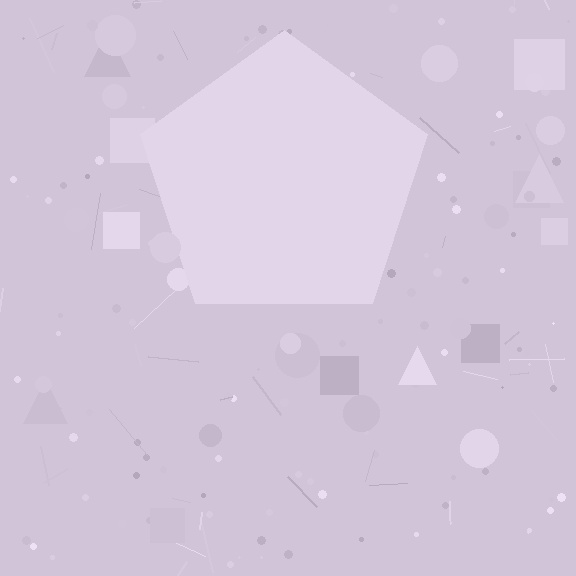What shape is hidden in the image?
A pentagon is hidden in the image.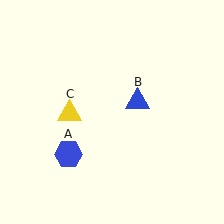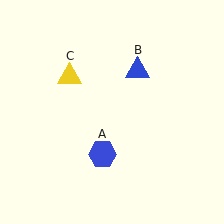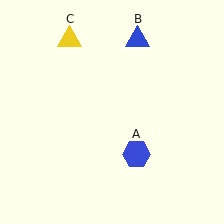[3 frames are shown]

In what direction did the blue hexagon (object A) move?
The blue hexagon (object A) moved right.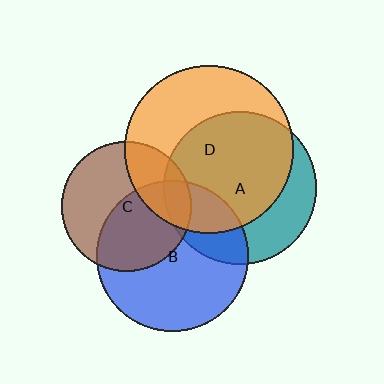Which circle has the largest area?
Circle D (orange).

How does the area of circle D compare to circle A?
Approximately 1.2 times.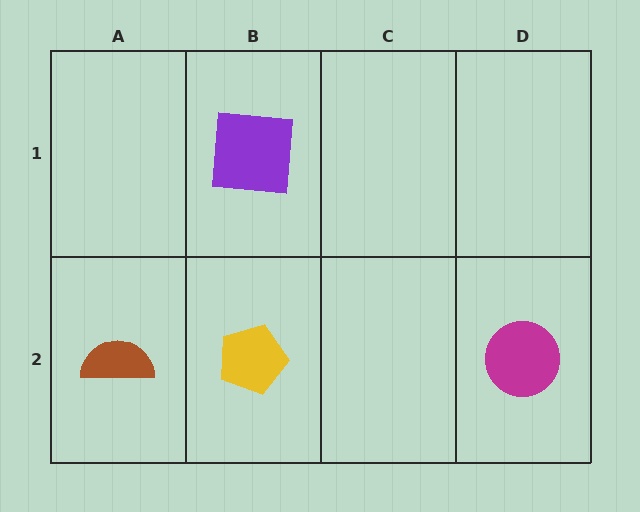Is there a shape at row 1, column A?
No, that cell is empty.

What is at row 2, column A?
A brown semicircle.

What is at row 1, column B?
A purple square.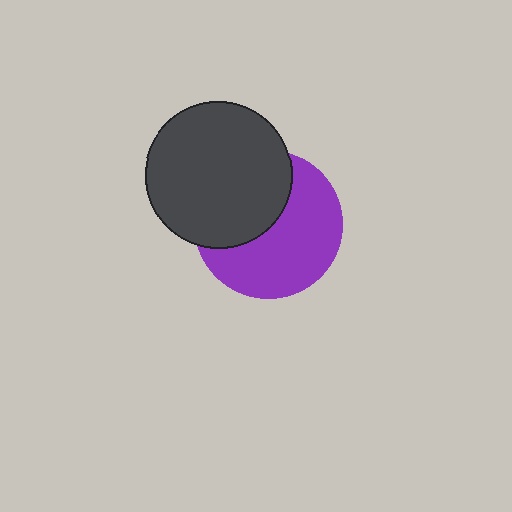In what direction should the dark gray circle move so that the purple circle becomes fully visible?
The dark gray circle should move toward the upper-left. That is the shortest direction to clear the overlap and leave the purple circle fully visible.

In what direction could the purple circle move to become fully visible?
The purple circle could move toward the lower-right. That would shift it out from behind the dark gray circle entirely.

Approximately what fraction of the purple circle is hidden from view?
Roughly 42% of the purple circle is hidden behind the dark gray circle.